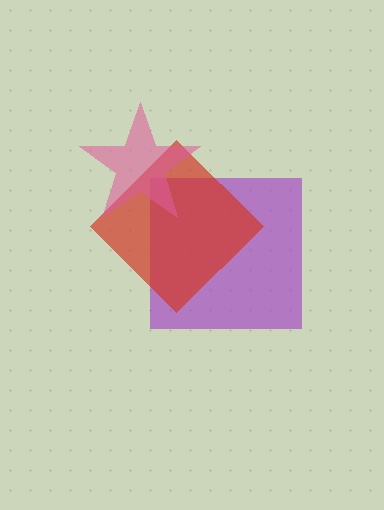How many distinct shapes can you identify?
There are 3 distinct shapes: a purple square, a red diamond, a pink star.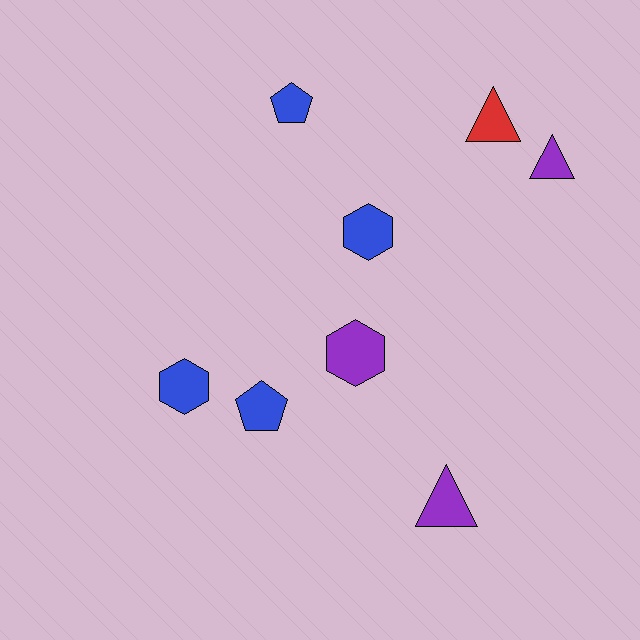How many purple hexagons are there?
There is 1 purple hexagon.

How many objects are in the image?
There are 8 objects.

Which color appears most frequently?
Blue, with 4 objects.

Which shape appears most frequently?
Hexagon, with 3 objects.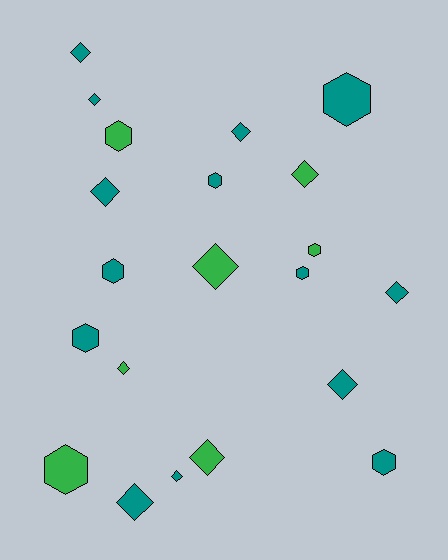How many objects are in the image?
There are 21 objects.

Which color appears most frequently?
Teal, with 14 objects.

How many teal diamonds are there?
There are 8 teal diamonds.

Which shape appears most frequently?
Diamond, with 12 objects.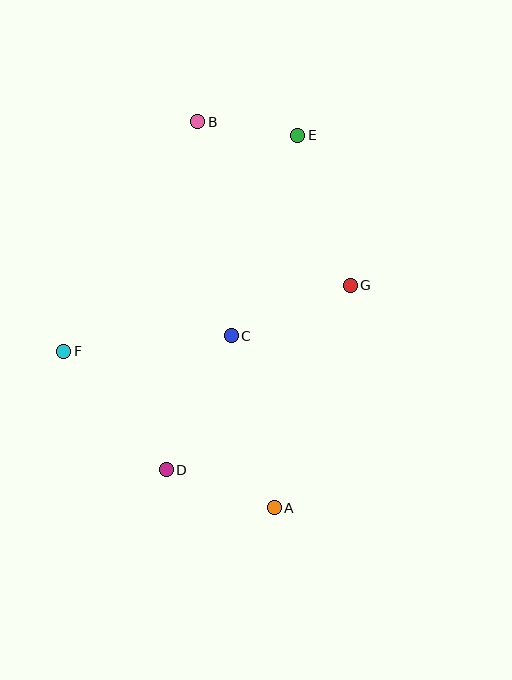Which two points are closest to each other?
Points B and E are closest to each other.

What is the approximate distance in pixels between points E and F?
The distance between E and F is approximately 318 pixels.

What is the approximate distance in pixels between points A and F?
The distance between A and F is approximately 262 pixels.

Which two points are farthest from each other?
Points A and B are farthest from each other.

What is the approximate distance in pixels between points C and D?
The distance between C and D is approximately 149 pixels.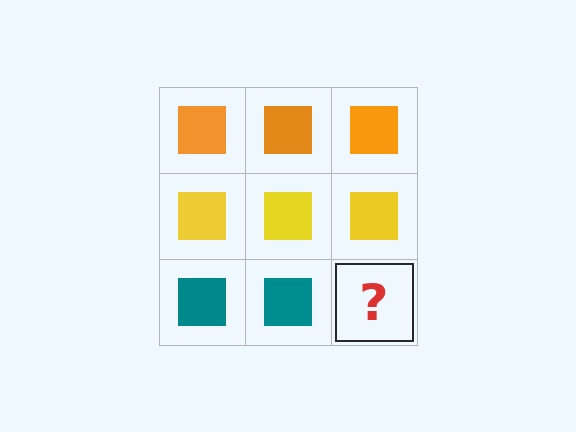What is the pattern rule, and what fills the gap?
The rule is that each row has a consistent color. The gap should be filled with a teal square.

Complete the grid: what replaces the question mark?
The question mark should be replaced with a teal square.